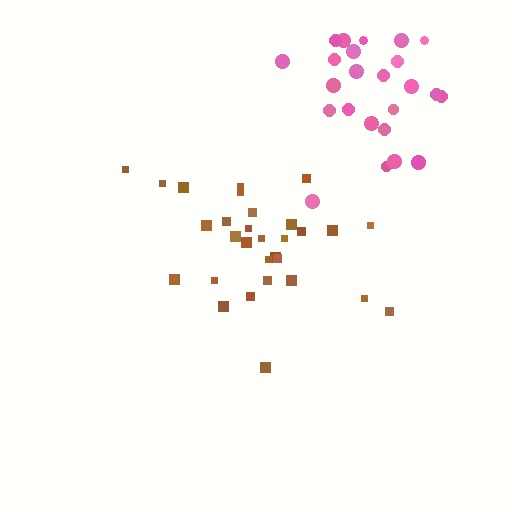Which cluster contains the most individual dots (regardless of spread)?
Brown (31).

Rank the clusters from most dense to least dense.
brown, pink.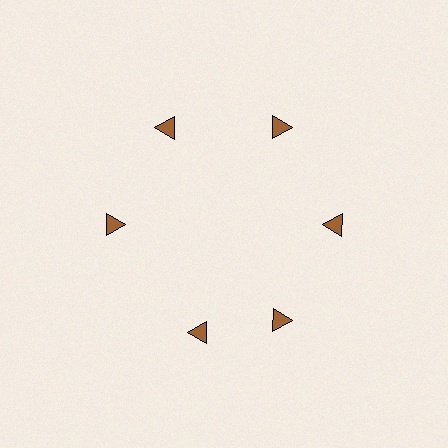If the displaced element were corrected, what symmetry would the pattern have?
It would have 6-fold rotational symmetry — the pattern would map onto itself every 60 degrees.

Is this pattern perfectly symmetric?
No. The 6 brown triangles are arranged in a ring, but one element near the 7 o'clock position is rotated out of alignment along the ring, breaking the 6-fold rotational symmetry.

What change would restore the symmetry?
The symmetry would be restored by rotating it back into even spacing with its neighbors so that all 6 triangles sit at equal angles and equal distance from the center.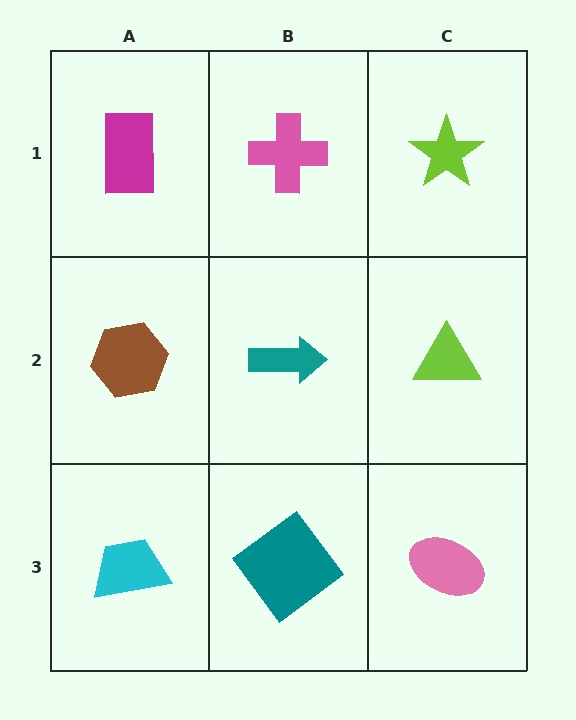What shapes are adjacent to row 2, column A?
A magenta rectangle (row 1, column A), a cyan trapezoid (row 3, column A), a teal arrow (row 2, column B).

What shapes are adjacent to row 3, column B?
A teal arrow (row 2, column B), a cyan trapezoid (row 3, column A), a pink ellipse (row 3, column C).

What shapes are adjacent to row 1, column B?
A teal arrow (row 2, column B), a magenta rectangle (row 1, column A), a lime star (row 1, column C).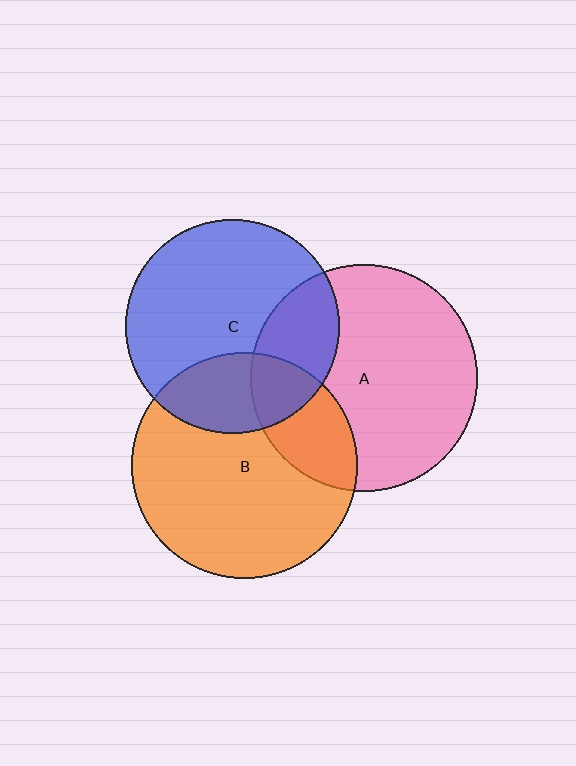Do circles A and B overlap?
Yes.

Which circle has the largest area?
Circle A (pink).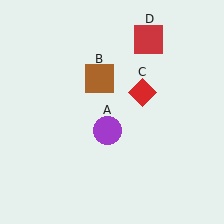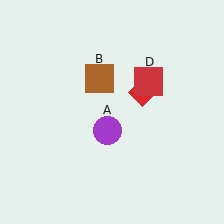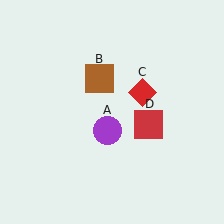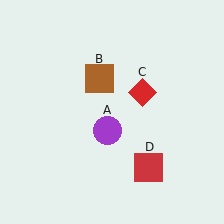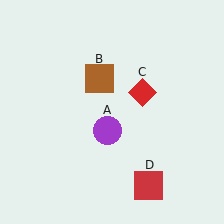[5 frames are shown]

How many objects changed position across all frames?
1 object changed position: red square (object D).